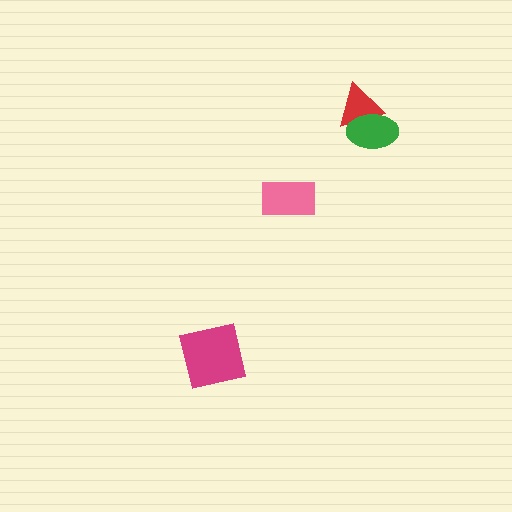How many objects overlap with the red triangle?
1 object overlaps with the red triangle.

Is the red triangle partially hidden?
Yes, it is partially covered by another shape.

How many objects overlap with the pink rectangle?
0 objects overlap with the pink rectangle.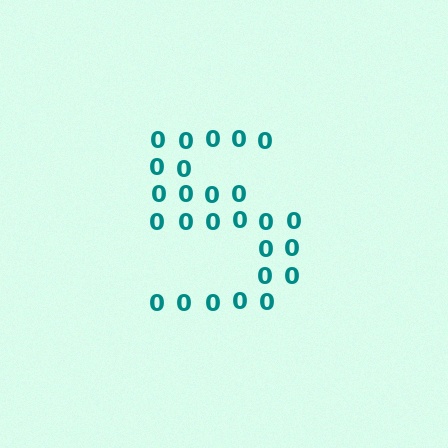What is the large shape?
The large shape is the digit 5.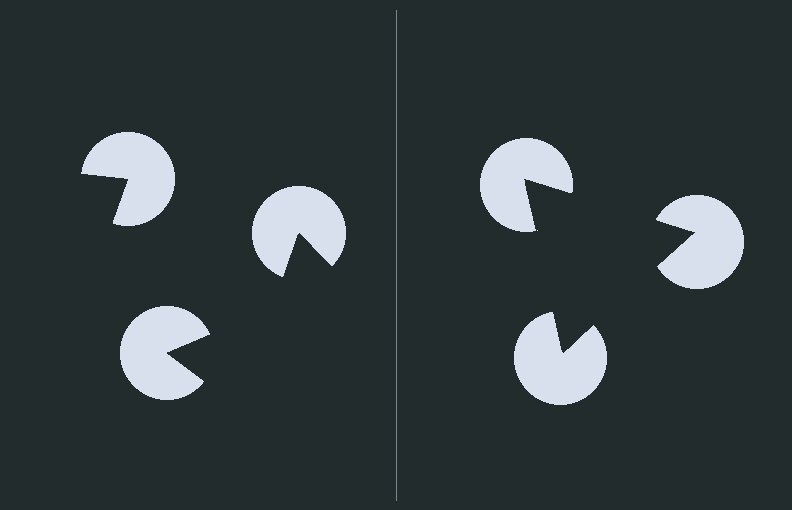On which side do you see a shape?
An illusory triangle appears on the right side. On the left side the wedge cuts are rotated, so no coherent shape forms.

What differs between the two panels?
The pac-man discs are positioned identically on both sides; only the wedge orientations differ. On the right they align to a triangle; on the left they are misaligned.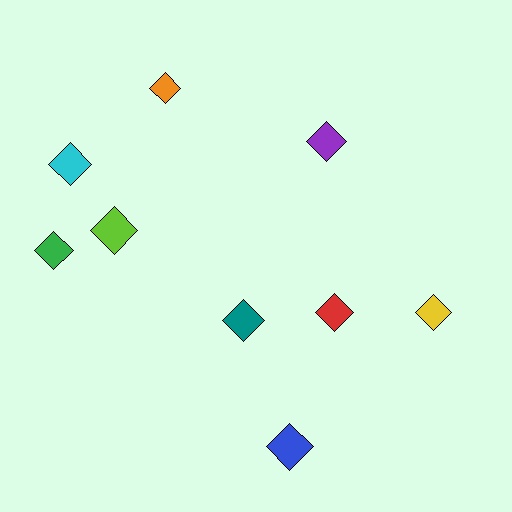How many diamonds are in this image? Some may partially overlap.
There are 9 diamonds.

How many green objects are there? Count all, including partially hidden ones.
There is 1 green object.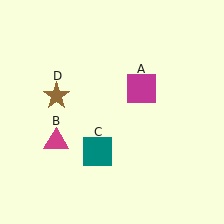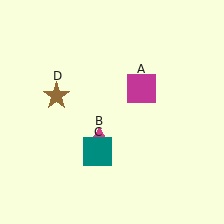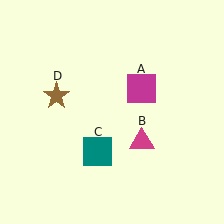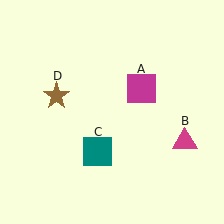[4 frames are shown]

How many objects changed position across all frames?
1 object changed position: magenta triangle (object B).